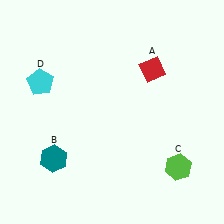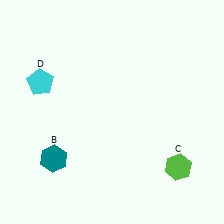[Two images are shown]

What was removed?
The red diamond (A) was removed in Image 2.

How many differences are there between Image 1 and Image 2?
There is 1 difference between the two images.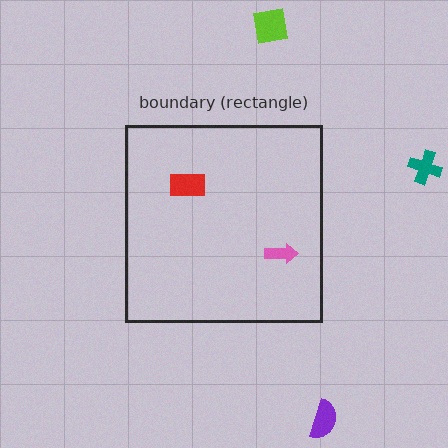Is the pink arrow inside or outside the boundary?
Inside.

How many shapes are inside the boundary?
2 inside, 3 outside.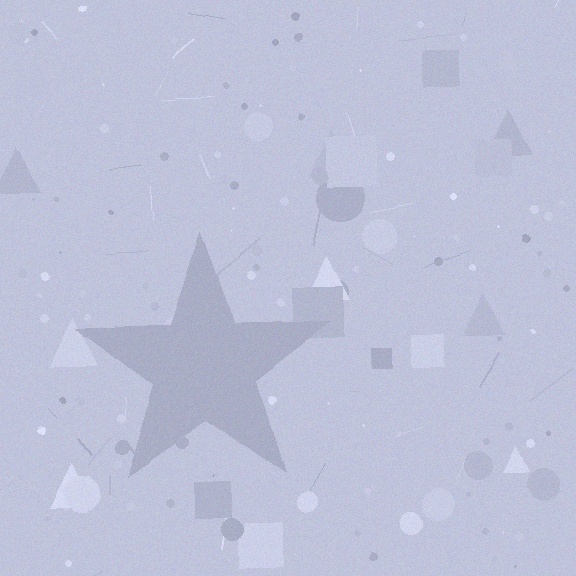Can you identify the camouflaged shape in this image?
The camouflaged shape is a star.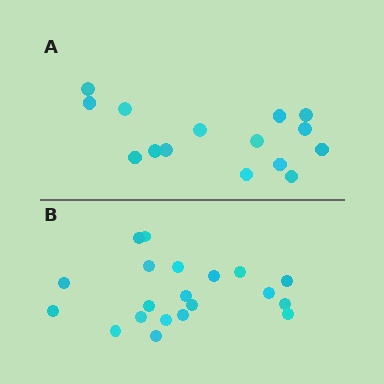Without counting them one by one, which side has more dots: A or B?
Region B (the bottom region) has more dots.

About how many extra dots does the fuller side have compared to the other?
Region B has about 5 more dots than region A.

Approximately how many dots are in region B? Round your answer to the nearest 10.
About 20 dots.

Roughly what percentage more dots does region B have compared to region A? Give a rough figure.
About 35% more.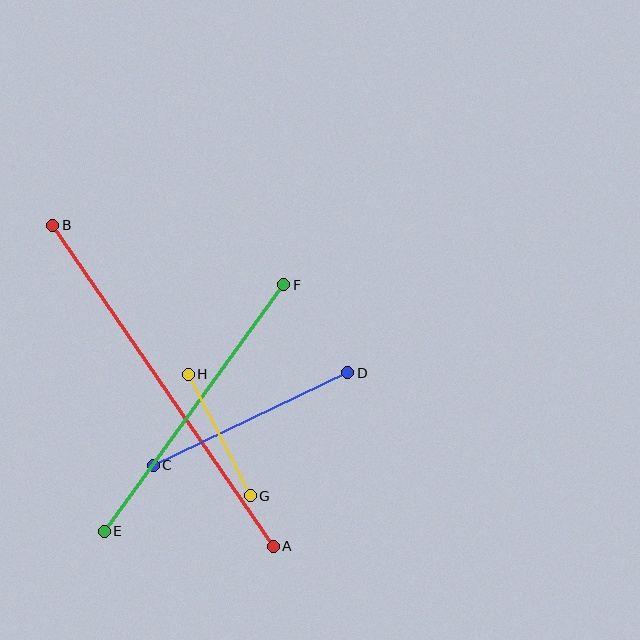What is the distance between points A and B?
The distance is approximately 389 pixels.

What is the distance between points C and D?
The distance is approximately 216 pixels.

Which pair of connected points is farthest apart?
Points A and B are farthest apart.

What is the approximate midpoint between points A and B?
The midpoint is at approximately (163, 386) pixels.